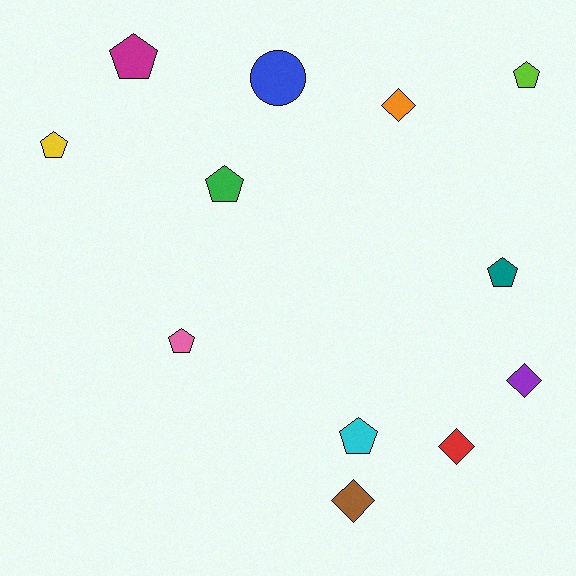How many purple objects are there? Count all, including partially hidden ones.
There is 1 purple object.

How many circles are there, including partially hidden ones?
There is 1 circle.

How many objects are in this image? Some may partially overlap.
There are 12 objects.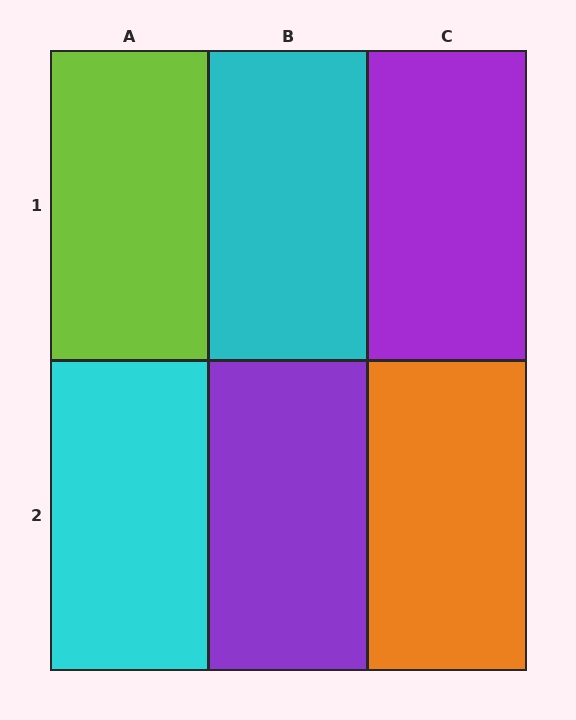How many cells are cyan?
2 cells are cyan.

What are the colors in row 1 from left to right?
Lime, cyan, purple.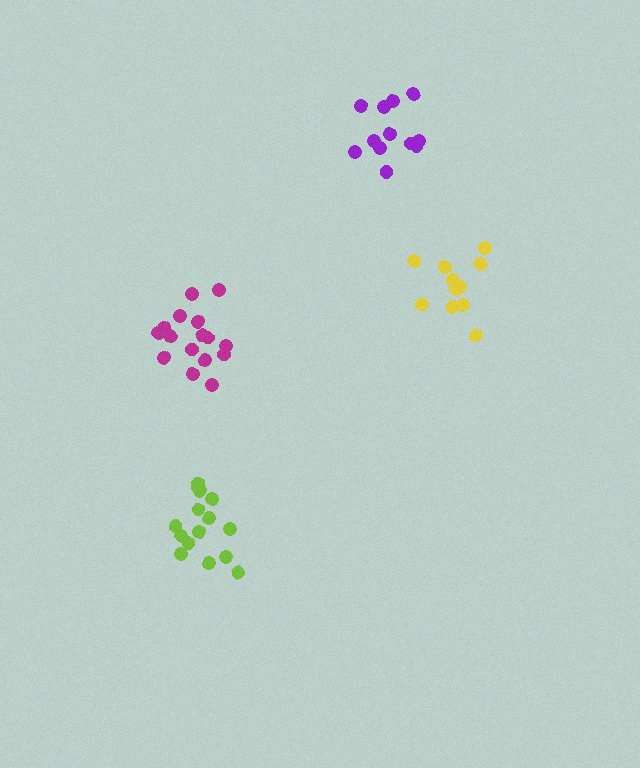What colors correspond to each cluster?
The clusters are colored: lime, purple, magenta, yellow.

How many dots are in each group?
Group 1: 15 dots, Group 2: 12 dots, Group 3: 16 dots, Group 4: 11 dots (54 total).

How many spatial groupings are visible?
There are 4 spatial groupings.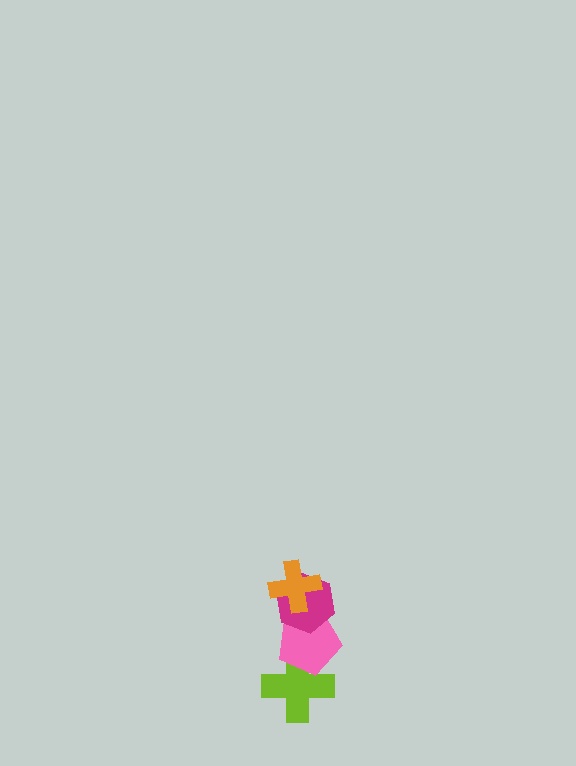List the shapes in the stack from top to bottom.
From top to bottom: the orange cross, the magenta hexagon, the pink pentagon, the lime cross.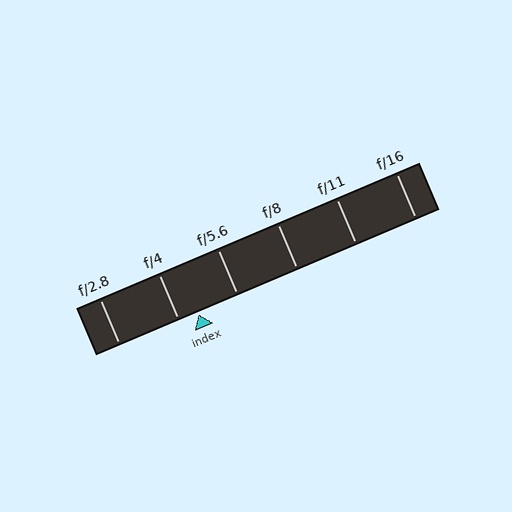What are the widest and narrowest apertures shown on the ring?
The widest aperture shown is f/2.8 and the narrowest is f/16.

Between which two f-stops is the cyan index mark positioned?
The index mark is between f/4 and f/5.6.